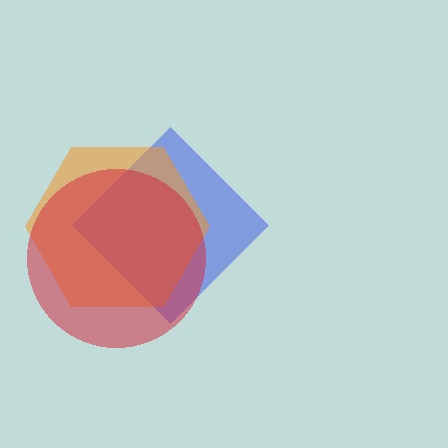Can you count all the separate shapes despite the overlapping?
Yes, there are 3 separate shapes.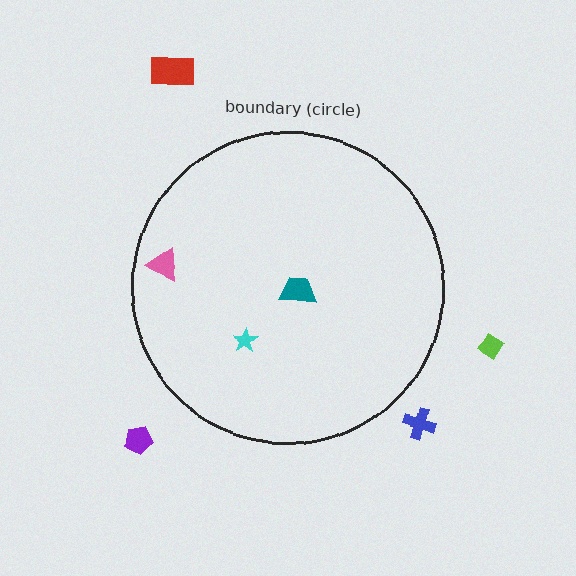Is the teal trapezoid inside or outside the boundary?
Inside.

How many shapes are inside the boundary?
3 inside, 4 outside.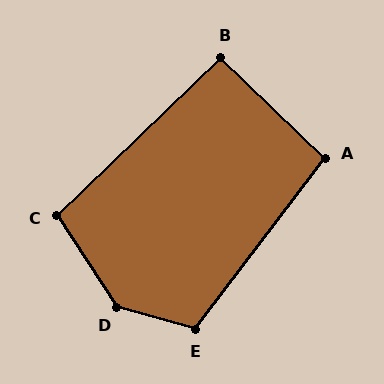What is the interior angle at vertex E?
Approximately 111 degrees (obtuse).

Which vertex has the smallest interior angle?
B, at approximately 92 degrees.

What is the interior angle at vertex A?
Approximately 97 degrees (obtuse).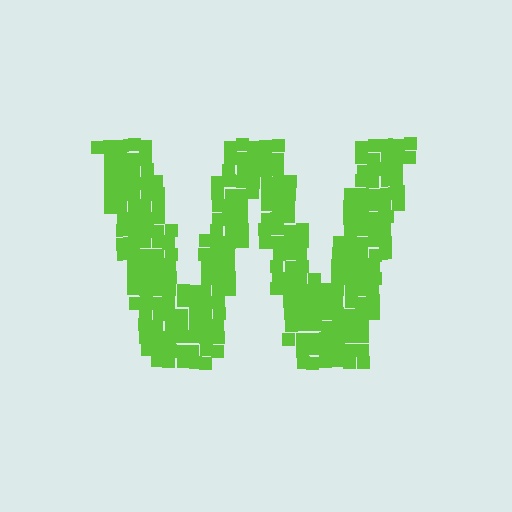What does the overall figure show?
The overall figure shows the letter W.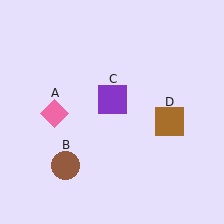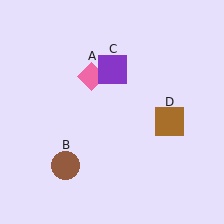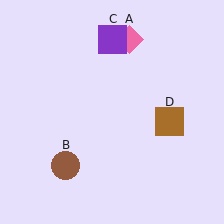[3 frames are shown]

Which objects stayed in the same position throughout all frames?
Brown circle (object B) and brown square (object D) remained stationary.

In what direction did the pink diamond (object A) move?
The pink diamond (object A) moved up and to the right.